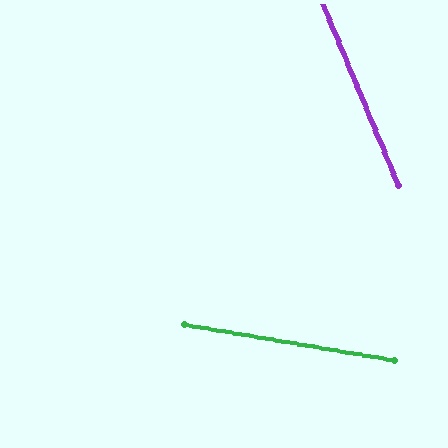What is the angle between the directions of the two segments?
Approximately 58 degrees.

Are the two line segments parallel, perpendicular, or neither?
Neither parallel nor perpendicular — they differ by about 58°.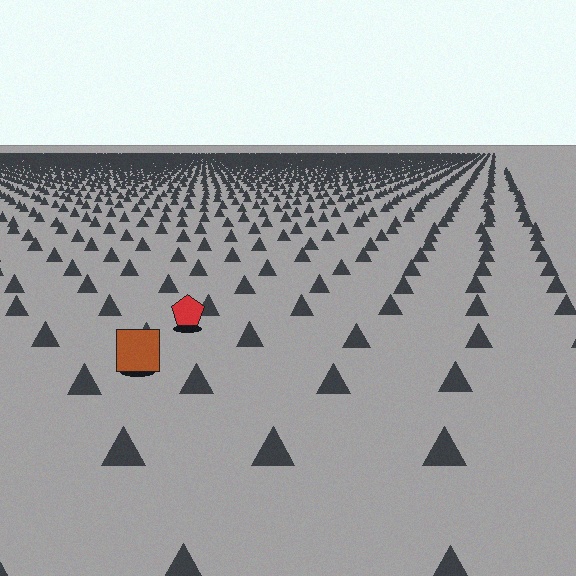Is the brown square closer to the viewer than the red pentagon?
Yes. The brown square is closer — you can tell from the texture gradient: the ground texture is coarser near it.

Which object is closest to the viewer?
The brown square is closest. The texture marks near it are larger and more spread out.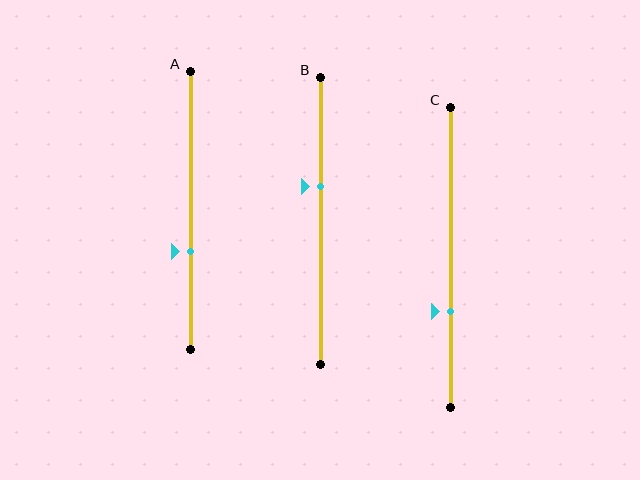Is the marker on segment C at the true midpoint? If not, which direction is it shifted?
No, the marker on segment C is shifted downward by about 18% of the segment length.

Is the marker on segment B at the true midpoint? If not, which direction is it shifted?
No, the marker on segment B is shifted upward by about 12% of the segment length.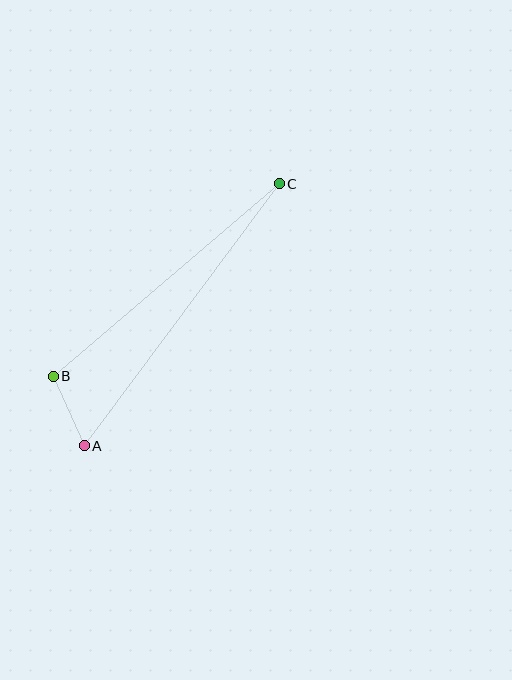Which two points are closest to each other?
Points A and B are closest to each other.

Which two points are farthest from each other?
Points A and C are farthest from each other.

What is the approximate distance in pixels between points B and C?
The distance between B and C is approximately 297 pixels.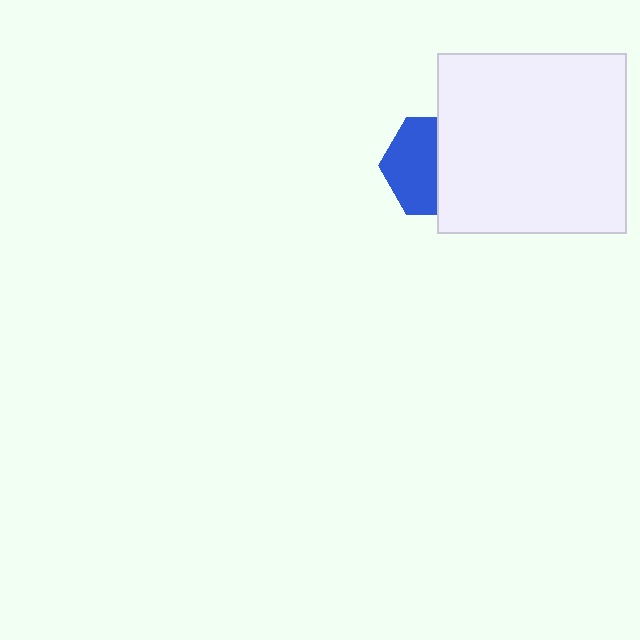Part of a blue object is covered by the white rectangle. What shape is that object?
It is a hexagon.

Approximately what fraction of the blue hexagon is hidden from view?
Roughly 46% of the blue hexagon is hidden behind the white rectangle.